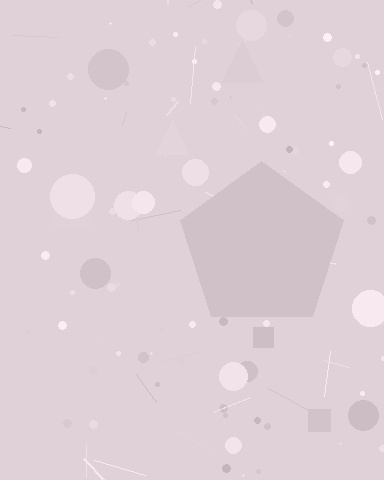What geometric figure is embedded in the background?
A pentagon is embedded in the background.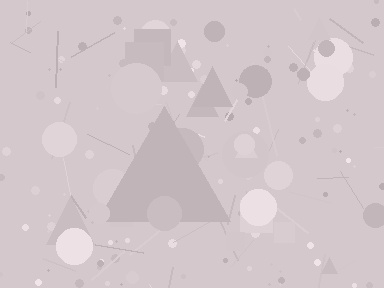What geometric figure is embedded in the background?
A triangle is embedded in the background.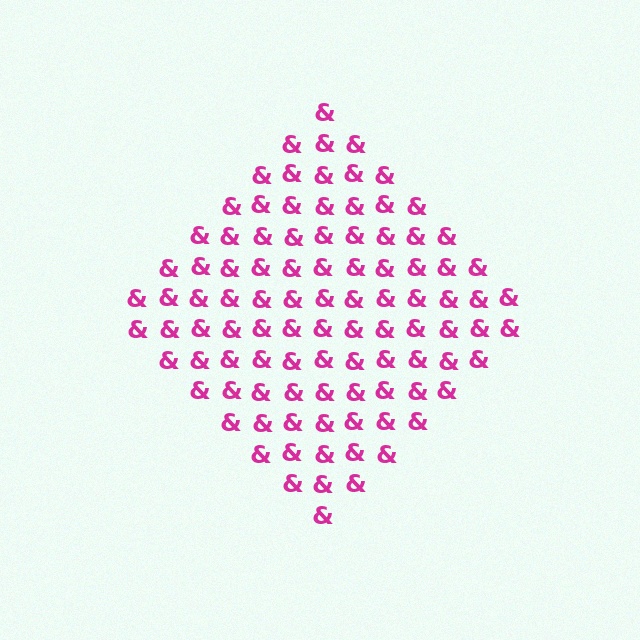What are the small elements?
The small elements are ampersands.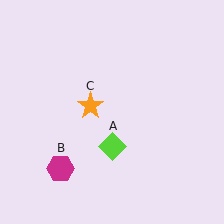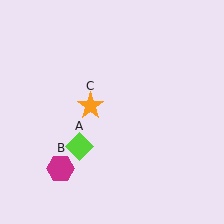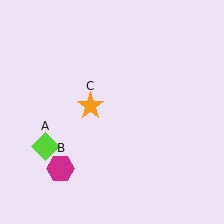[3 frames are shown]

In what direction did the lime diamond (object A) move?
The lime diamond (object A) moved left.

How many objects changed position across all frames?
1 object changed position: lime diamond (object A).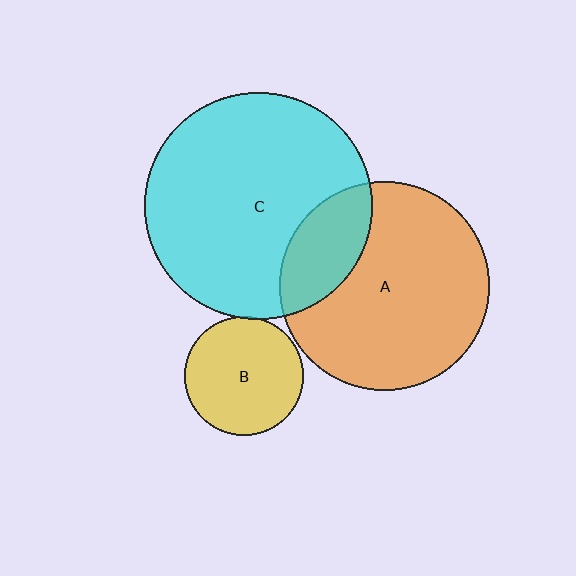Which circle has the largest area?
Circle C (cyan).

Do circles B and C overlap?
Yes.